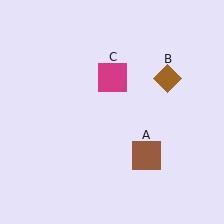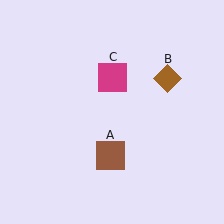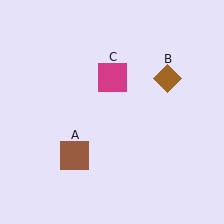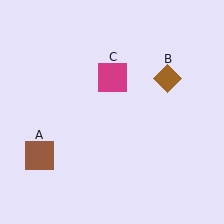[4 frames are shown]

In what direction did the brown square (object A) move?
The brown square (object A) moved left.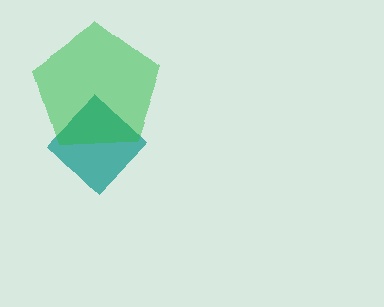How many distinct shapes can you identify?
There are 2 distinct shapes: a teal diamond, a green pentagon.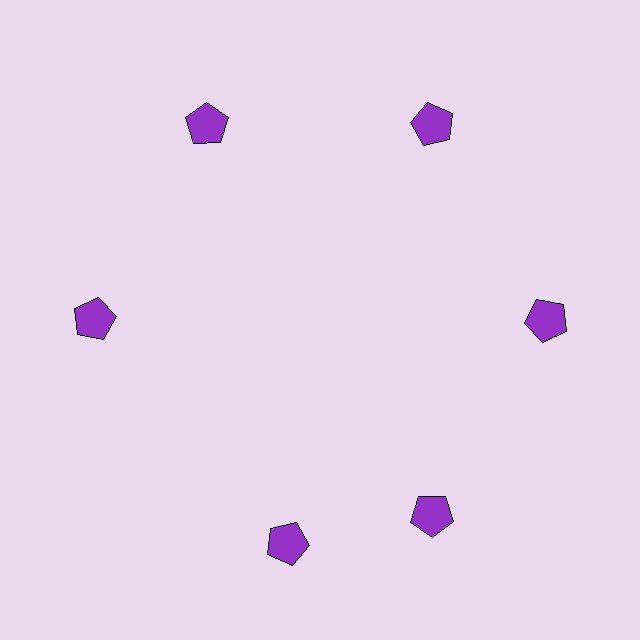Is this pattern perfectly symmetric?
No. The 6 purple pentagons are arranged in a ring, but one element near the 7 o'clock position is rotated out of alignment along the ring, breaking the 6-fold rotational symmetry.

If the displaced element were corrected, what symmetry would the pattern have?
It would have 6-fold rotational symmetry — the pattern would map onto itself every 60 degrees.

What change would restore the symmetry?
The symmetry would be restored by rotating it back into even spacing with its neighbors so that all 6 pentagons sit at equal angles and equal distance from the center.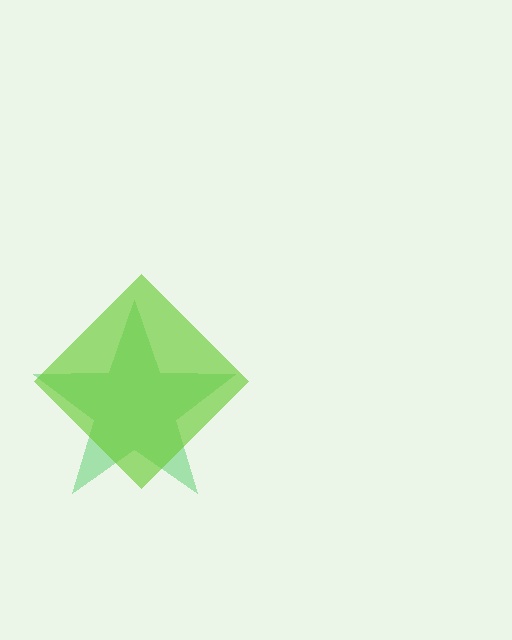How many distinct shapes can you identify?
There are 2 distinct shapes: a green star, a lime diamond.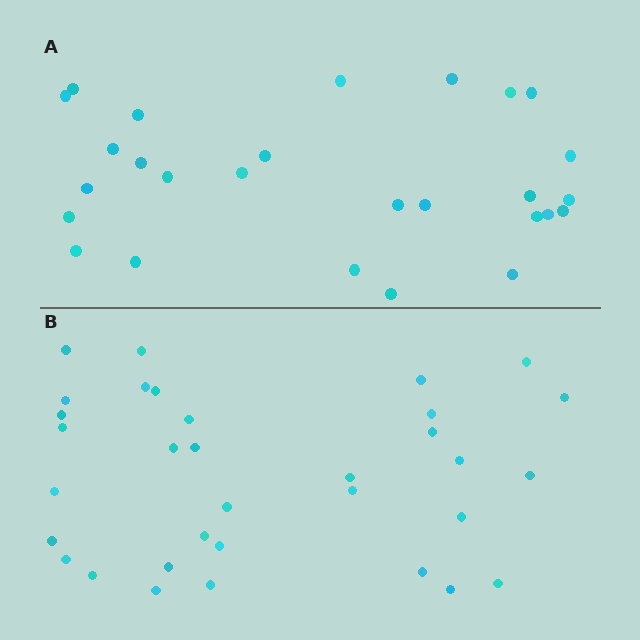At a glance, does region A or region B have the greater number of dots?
Region B (the bottom region) has more dots.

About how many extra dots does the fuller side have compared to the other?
Region B has about 6 more dots than region A.